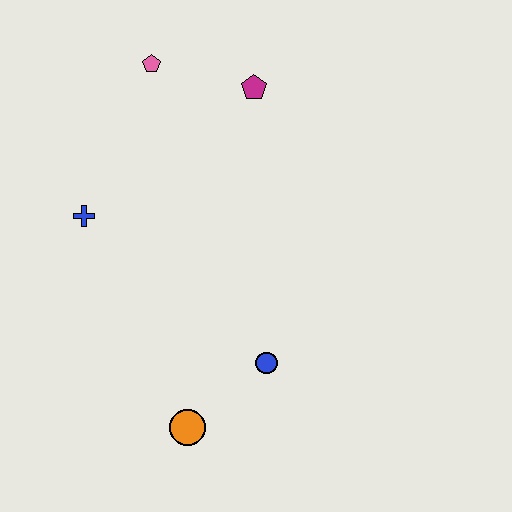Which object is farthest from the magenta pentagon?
The orange circle is farthest from the magenta pentagon.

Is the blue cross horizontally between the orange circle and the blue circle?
No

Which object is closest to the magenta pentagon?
The pink pentagon is closest to the magenta pentagon.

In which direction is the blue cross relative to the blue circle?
The blue cross is to the left of the blue circle.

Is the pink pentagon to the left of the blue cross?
No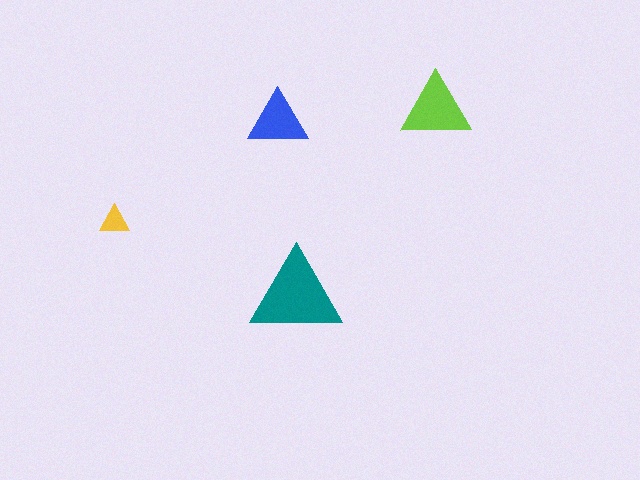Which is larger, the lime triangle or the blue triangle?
The lime one.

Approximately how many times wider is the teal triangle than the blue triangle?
About 1.5 times wider.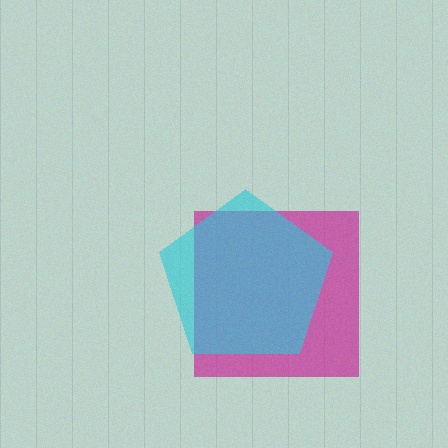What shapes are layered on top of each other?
The layered shapes are: a magenta square, a cyan pentagon.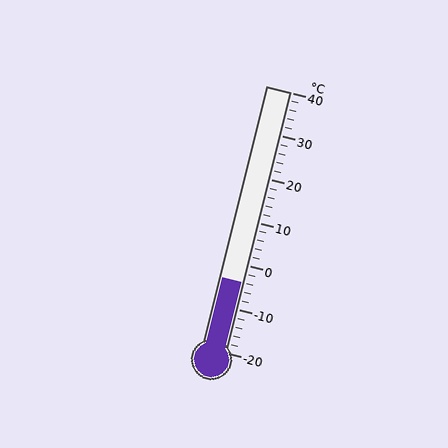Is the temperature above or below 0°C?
The temperature is below 0°C.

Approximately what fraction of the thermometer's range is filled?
The thermometer is filled to approximately 25% of its range.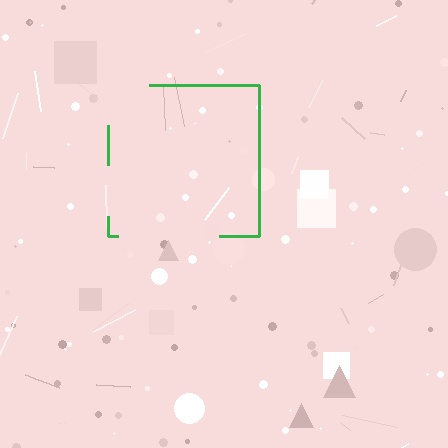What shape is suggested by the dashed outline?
The dashed outline suggests a square.